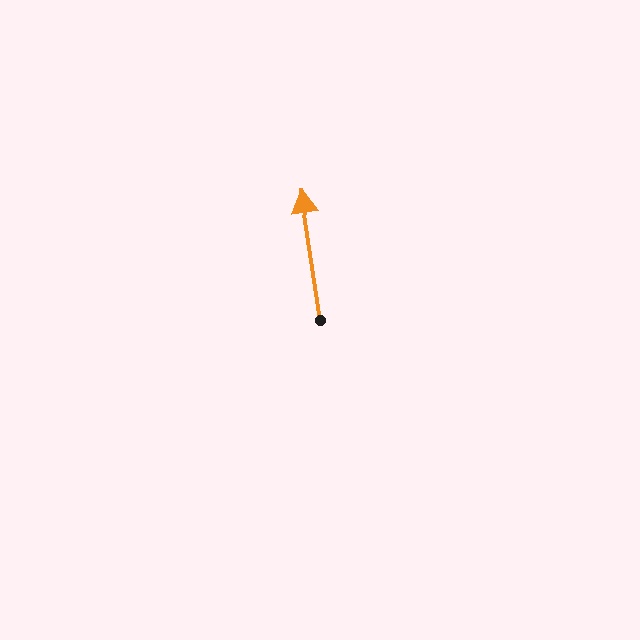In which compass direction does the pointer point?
North.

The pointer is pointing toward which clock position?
Roughly 12 o'clock.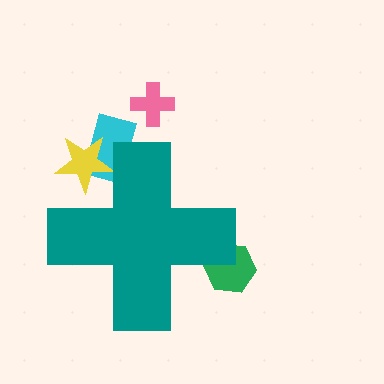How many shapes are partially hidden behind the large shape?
3 shapes are partially hidden.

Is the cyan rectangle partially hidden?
Yes, the cyan rectangle is partially hidden behind the teal cross.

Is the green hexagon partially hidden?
Yes, the green hexagon is partially hidden behind the teal cross.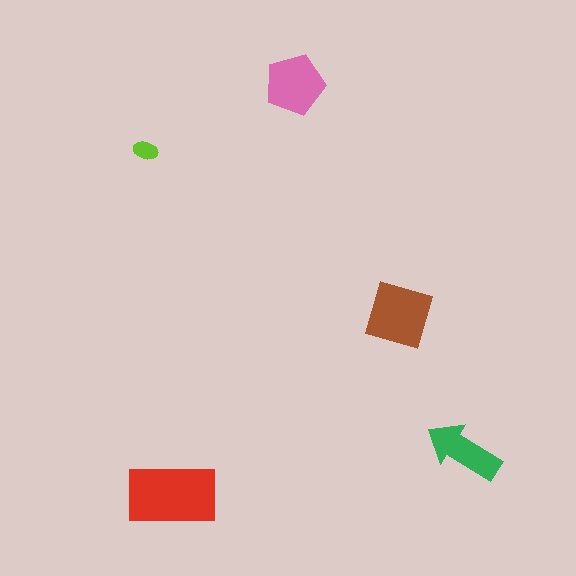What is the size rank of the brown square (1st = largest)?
2nd.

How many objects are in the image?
There are 5 objects in the image.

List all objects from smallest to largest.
The lime ellipse, the green arrow, the pink pentagon, the brown square, the red rectangle.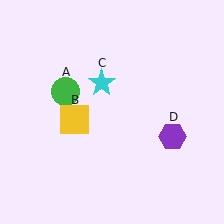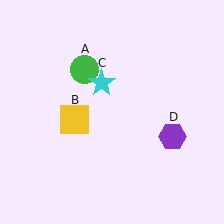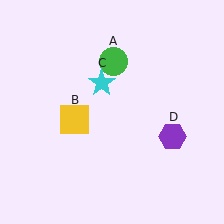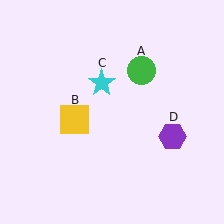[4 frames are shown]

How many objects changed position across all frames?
1 object changed position: green circle (object A).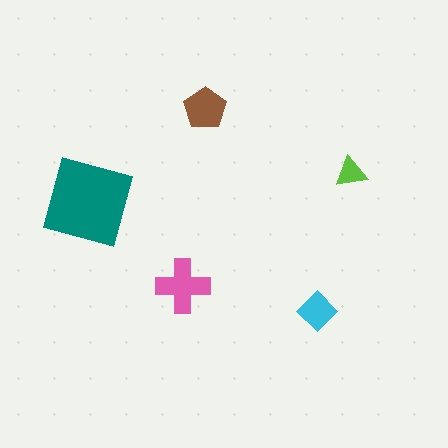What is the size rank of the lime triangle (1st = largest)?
5th.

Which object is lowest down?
The cyan diamond is bottommost.